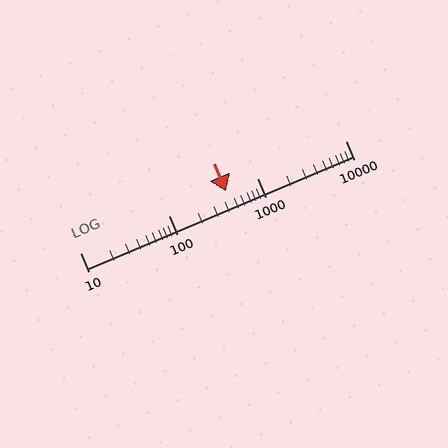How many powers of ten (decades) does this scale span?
The scale spans 3 decades, from 10 to 10000.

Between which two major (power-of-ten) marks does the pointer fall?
The pointer is between 100 and 1000.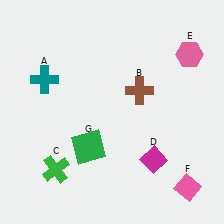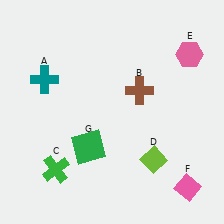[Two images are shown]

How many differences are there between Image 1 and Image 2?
There is 1 difference between the two images.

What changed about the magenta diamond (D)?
In Image 1, D is magenta. In Image 2, it changed to lime.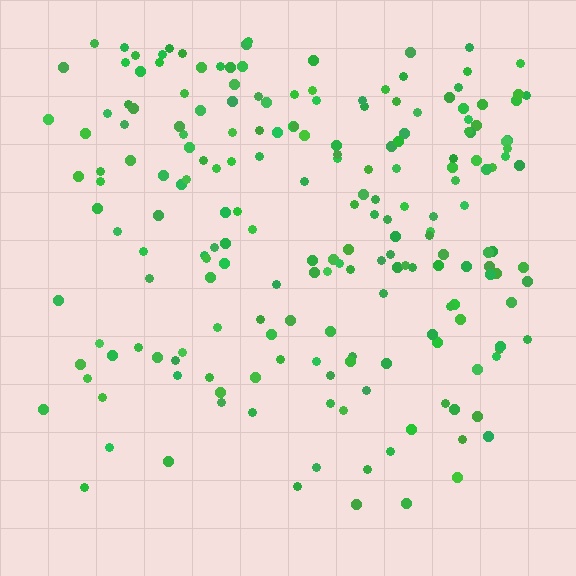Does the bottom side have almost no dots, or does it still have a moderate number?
Still a moderate number, just noticeably fewer than the top.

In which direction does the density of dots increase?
From bottom to top, with the top side densest.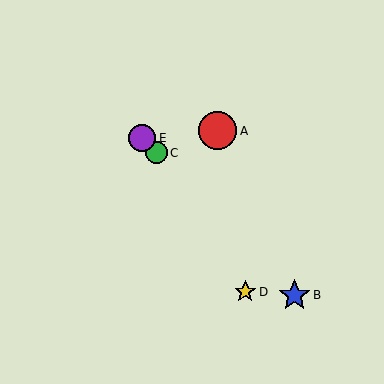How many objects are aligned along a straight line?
3 objects (B, C, E) are aligned along a straight line.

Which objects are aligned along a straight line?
Objects B, C, E are aligned along a straight line.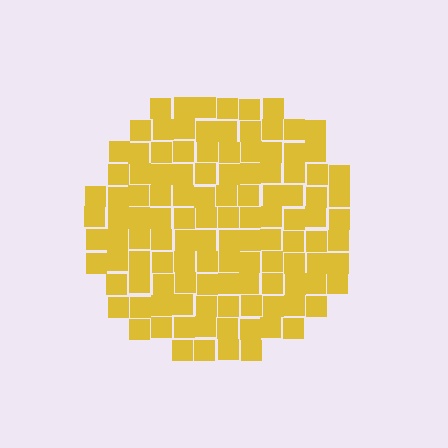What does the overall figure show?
The overall figure shows a circle.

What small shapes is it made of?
It is made of small squares.